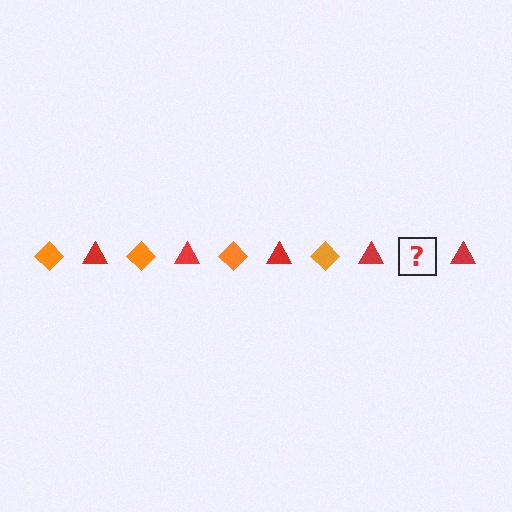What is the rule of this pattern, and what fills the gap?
The rule is that the pattern alternates between orange diamond and red triangle. The gap should be filled with an orange diamond.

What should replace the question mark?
The question mark should be replaced with an orange diamond.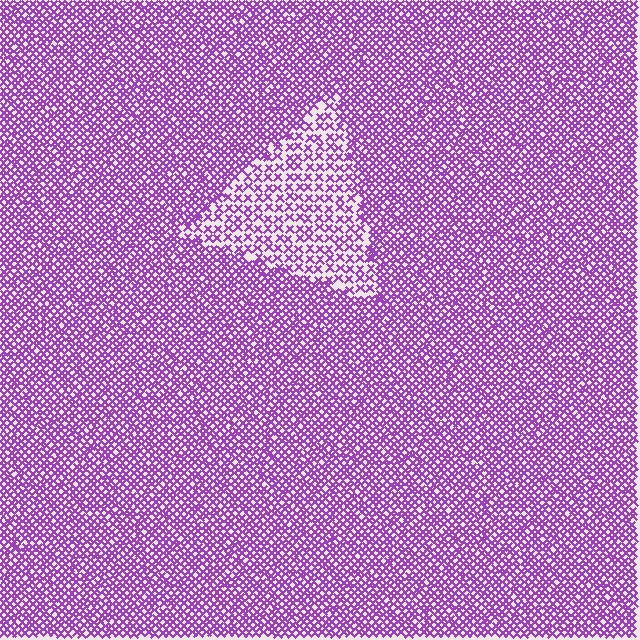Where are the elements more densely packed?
The elements are more densely packed outside the triangle boundary.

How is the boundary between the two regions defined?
The boundary is defined by a change in element density (approximately 2.0x ratio). All elements are the same color, size, and shape.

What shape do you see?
I see a triangle.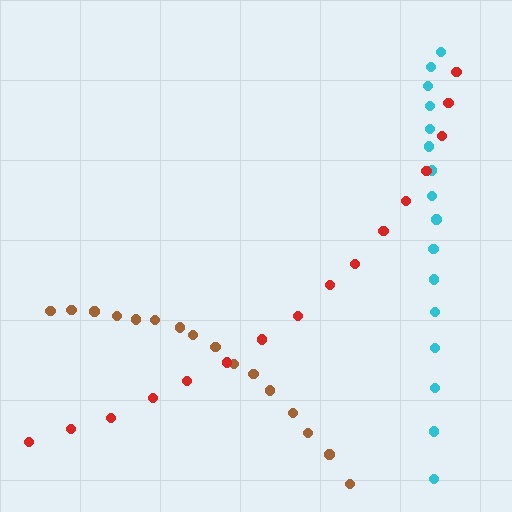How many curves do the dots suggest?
There are 3 distinct paths.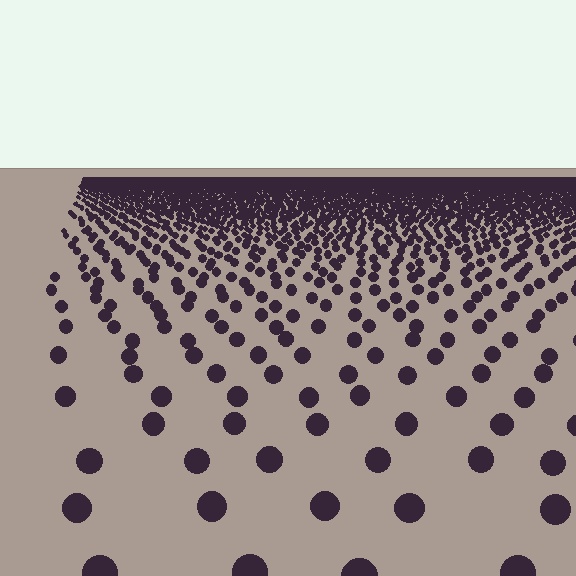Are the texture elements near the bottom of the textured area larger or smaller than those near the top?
Larger. Near the bottom, elements are closer to the viewer and appear at a bigger on-screen size.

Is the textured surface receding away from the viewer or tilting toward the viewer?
The surface is receding away from the viewer. Texture elements get smaller and denser toward the top.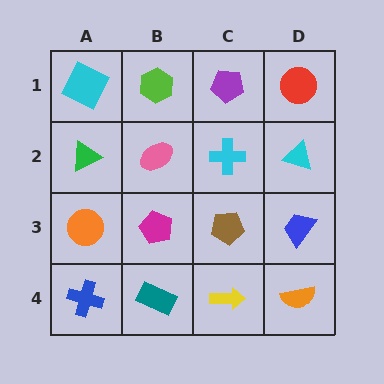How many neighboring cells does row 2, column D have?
3.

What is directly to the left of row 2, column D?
A cyan cross.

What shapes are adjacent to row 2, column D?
A red circle (row 1, column D), a blue trapezoid (row 3, column D), a cyan cross (row 2, column C).